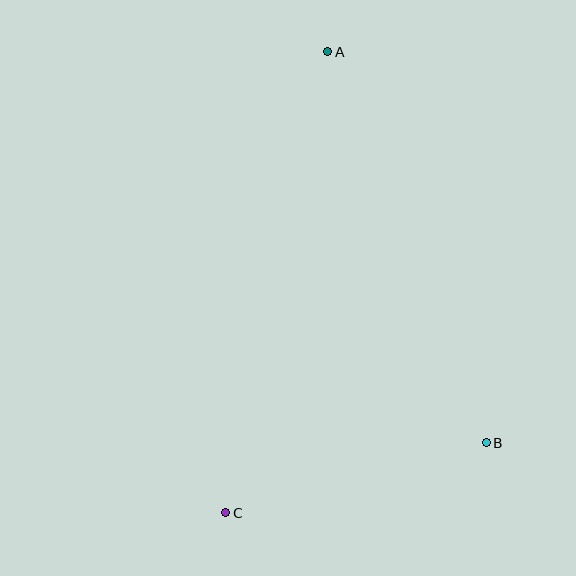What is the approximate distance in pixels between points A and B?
The distance between A and B is approximately 422 pixels.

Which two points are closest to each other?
Points B and C are closest to each other.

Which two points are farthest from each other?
Points A and C are farthest from each other.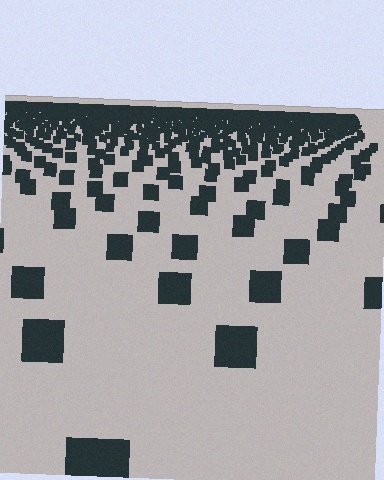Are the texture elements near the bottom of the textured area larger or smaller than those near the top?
Larger. Near the bottom, elements are closer to the viewer and appear at a bigger on-screen size.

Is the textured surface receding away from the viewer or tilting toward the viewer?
The surface is receding away from the viewer. Texture elements get smaller and denser toward the top.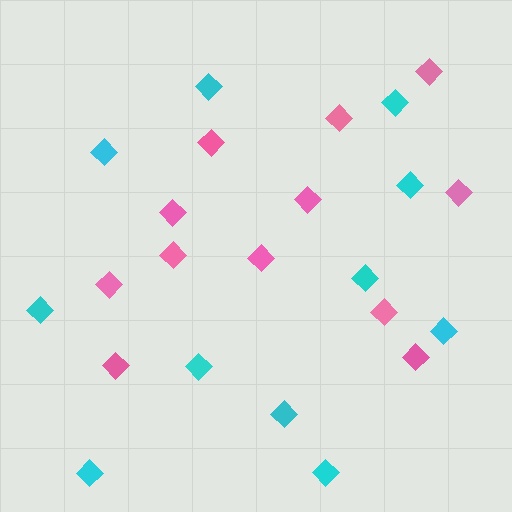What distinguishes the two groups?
There are 2 groups: one group of pink diamonds (12) and one group of cyan diamonds (11).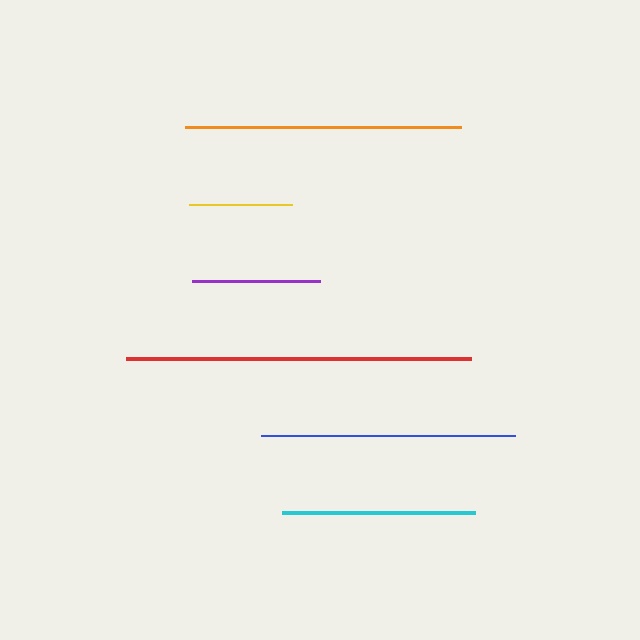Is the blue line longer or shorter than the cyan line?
The blue line is longer than the cyan line.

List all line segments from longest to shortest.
From longest to shortest: red, orange, blue, cyan, purple, yellow.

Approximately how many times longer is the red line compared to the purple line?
The red line is approximately 2.7 times the length of the purple line.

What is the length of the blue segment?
The blue segment is approximately 254 pixels long.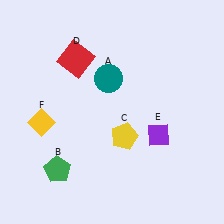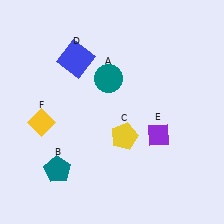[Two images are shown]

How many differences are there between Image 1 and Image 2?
There are 2 differences between the two images.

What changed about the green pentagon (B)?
In Image 1, B is green. In Image 2, it changed to teal.